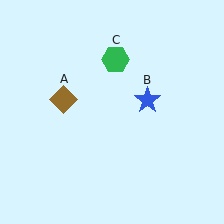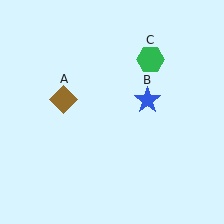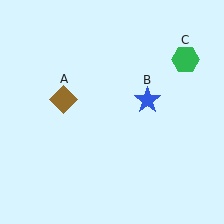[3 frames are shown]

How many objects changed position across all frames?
1 object changed position: green hexagon (object C).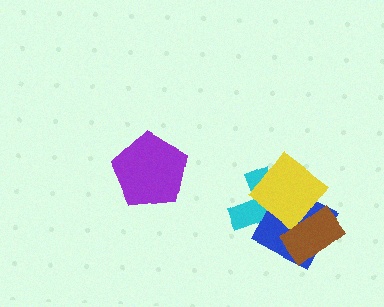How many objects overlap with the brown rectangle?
3 objects overlap with the brown rectangle.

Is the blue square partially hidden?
Yes, it is partially covered by another shape.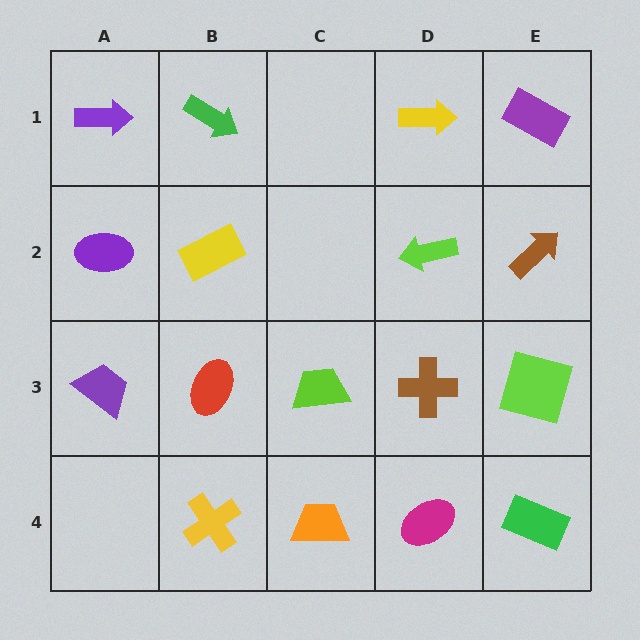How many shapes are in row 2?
4 shapes.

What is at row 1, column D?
A yellow arrow.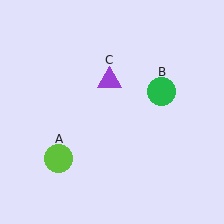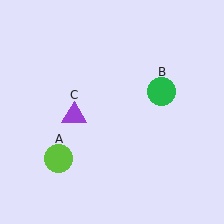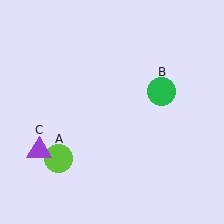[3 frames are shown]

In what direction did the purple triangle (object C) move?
The purple triangle (object C) moved down and to the left.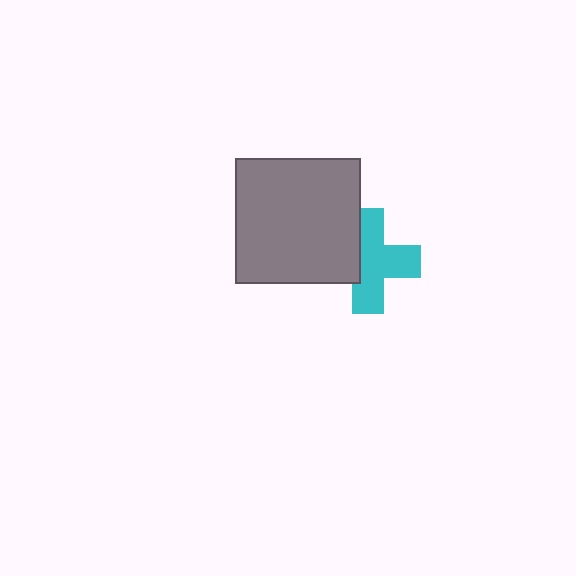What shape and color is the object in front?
The object in front is a gray square.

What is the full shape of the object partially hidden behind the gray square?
The partially hidden object is a cyan cross.